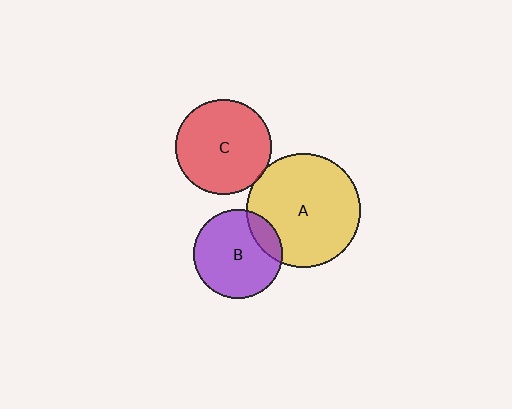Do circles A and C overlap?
Yes.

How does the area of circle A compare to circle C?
Approximately 1.4 times.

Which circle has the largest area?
Circle A (yellow).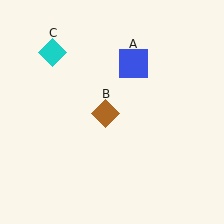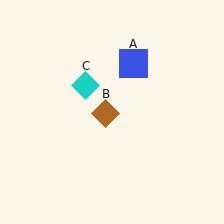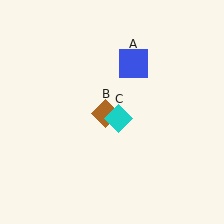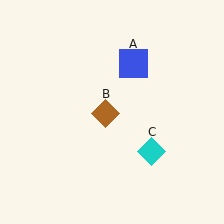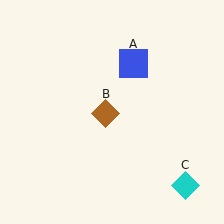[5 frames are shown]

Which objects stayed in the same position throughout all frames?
Blue square (object A) and brown diamond (object B) remained stationary.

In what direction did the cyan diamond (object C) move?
The cyan diamond (object C) moved down and to the right.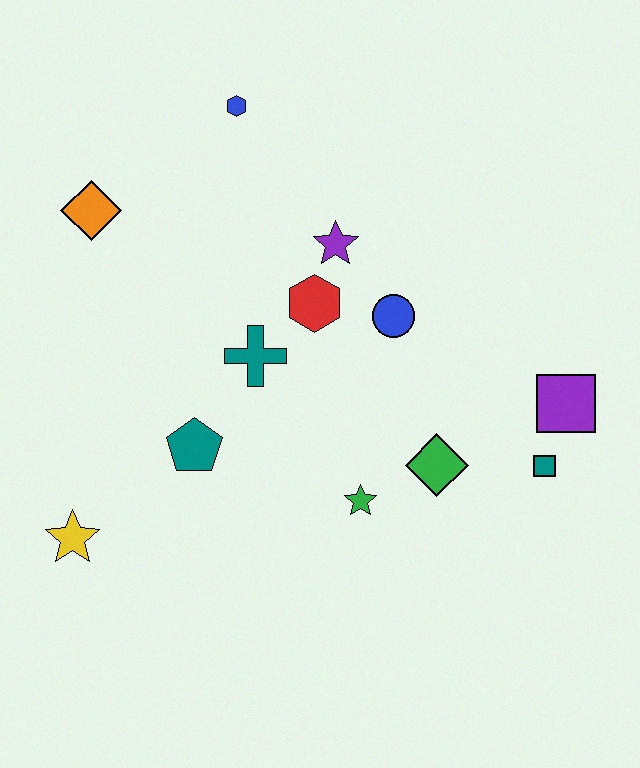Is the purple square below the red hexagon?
Yes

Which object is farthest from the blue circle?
The yellow star is farthest from the blue circle.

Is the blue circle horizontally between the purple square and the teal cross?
Yes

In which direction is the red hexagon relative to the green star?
The red hexagon is above the green star.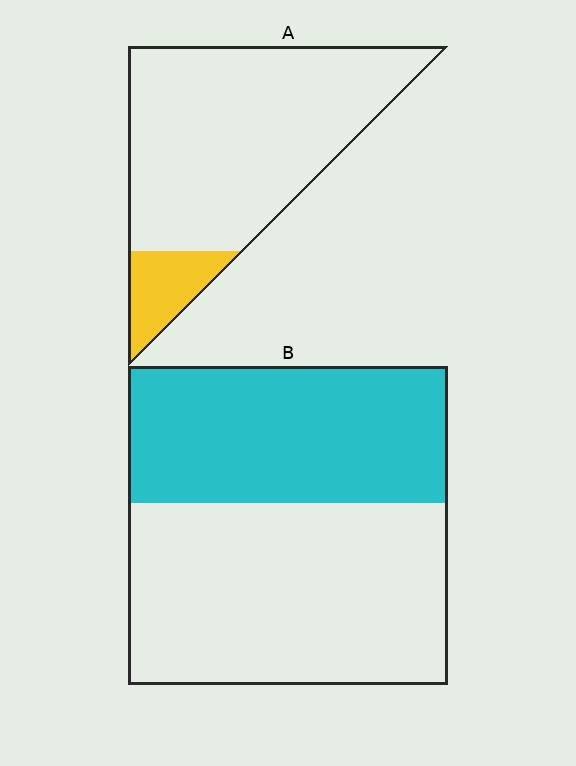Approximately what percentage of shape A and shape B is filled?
A is approximately 15% and B is approximately 45%.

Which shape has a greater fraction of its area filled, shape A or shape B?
Shape B.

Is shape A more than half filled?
No.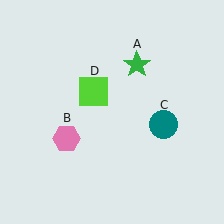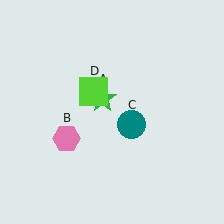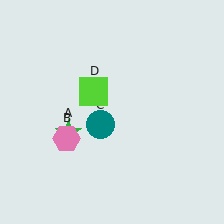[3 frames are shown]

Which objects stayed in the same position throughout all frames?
Pink hexagon (object B) and lime square (object D) remained stationary.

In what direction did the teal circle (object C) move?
The teal circle (object C) moved left.